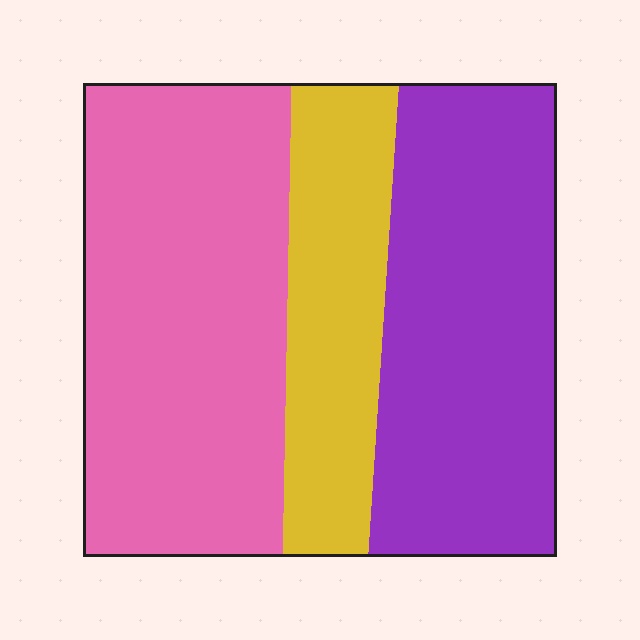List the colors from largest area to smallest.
From largest to smallest: pink, purple, yellow.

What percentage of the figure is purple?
Purple covers roughly 35% of the figure.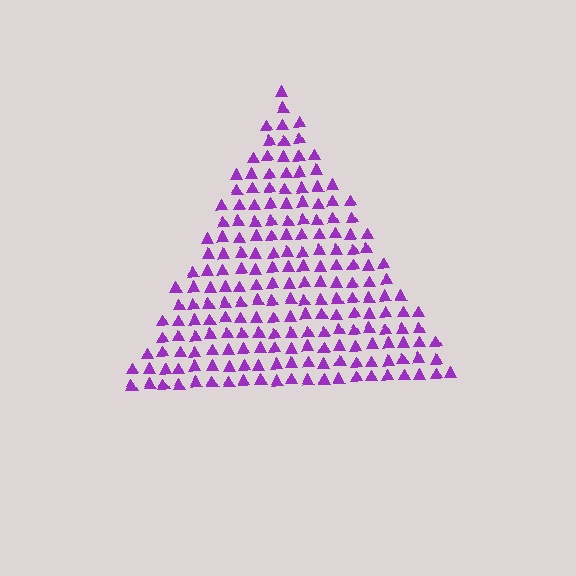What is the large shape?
The large shape is a triangle.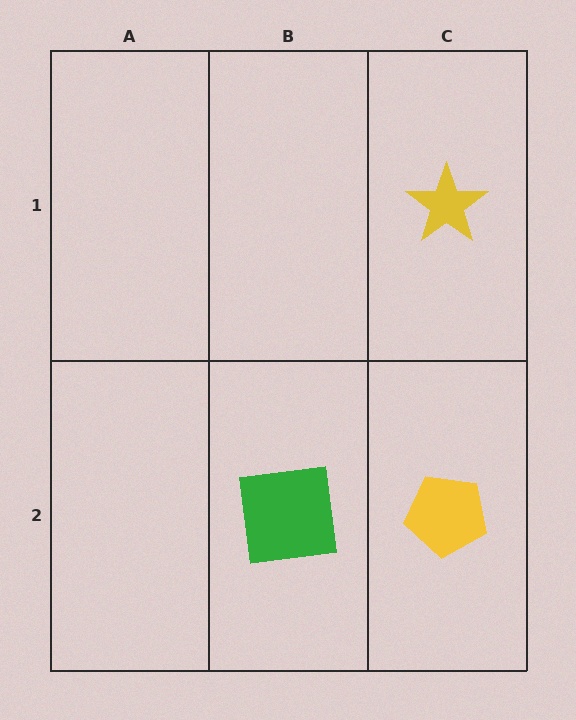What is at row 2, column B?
A green square.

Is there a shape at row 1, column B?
No, that cell is empty.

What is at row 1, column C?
A yellow star.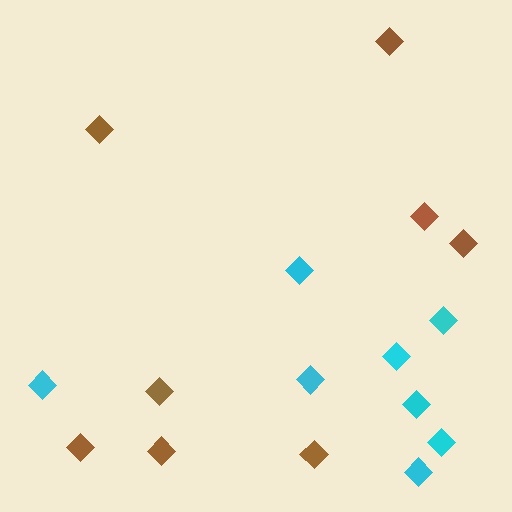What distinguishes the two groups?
There are 2 groups: one group of cyan diamonds (8) and one group of brown diamonds (8).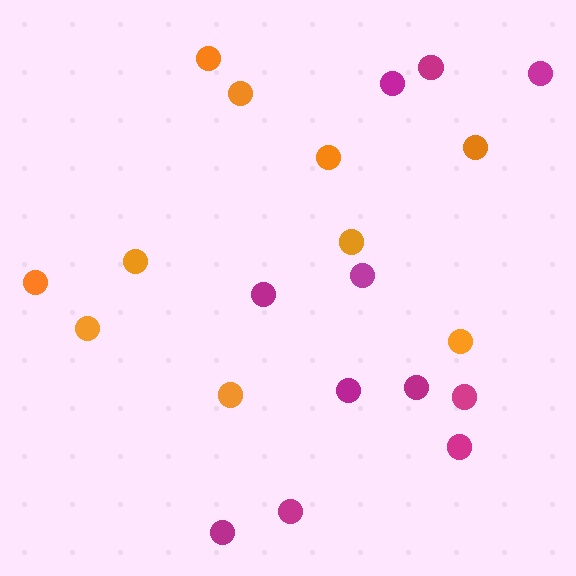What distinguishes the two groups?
There are 2 groups: one group of orange circles (10) and one group of magenta circles (11).